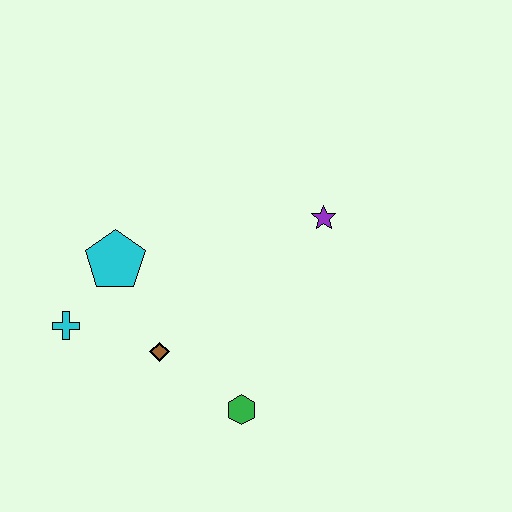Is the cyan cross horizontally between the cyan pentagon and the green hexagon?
No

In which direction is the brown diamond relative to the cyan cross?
The brown diamond is to the right of the cyan cross.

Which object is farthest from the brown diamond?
The purple star is farthest from the brown diamond.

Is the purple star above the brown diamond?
Yes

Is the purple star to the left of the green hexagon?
No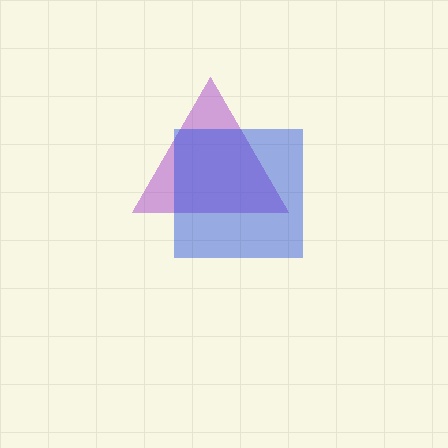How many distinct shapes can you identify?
There are 2 distinct shapes: a purple triangle, a blue square.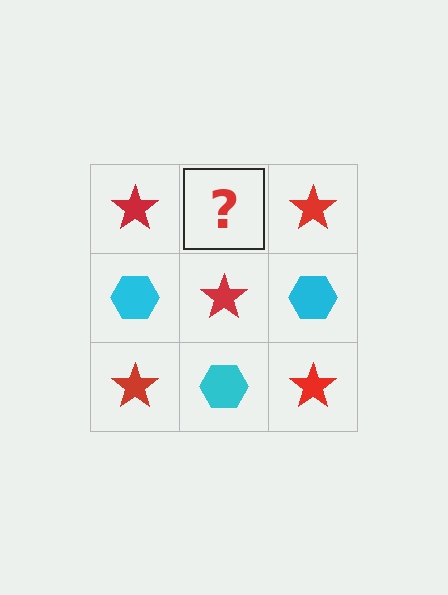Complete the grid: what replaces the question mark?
The question mark should be replaced with a cyan hexagon.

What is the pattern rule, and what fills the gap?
The rule is that it alternates red star and cyan hexagon in a checkerboard pattern. The gap should be filled with a cyan hexagon.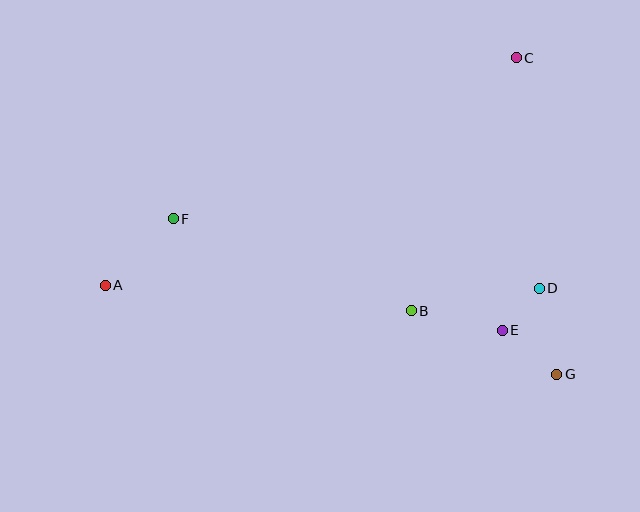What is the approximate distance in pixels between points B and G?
The distance between B and G is approximately 159 pixels.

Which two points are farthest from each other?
Points A and C are farthest from each other.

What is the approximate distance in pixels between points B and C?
The distance between B and C is approximately 274 pixels.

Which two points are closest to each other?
Points D and E are closest to each other.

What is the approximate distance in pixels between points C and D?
The distance between C and D is approximately 232 pixels.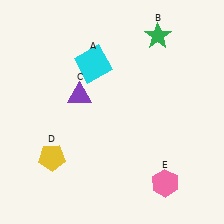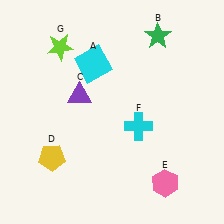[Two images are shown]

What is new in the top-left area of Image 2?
A lime star (G) was added in the top-left area of Image 2.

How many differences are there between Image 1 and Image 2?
There are 2 differences between the two images.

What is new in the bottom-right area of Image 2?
A cyan cross (F) was added in the bottom-right area of Image 2.